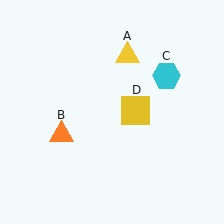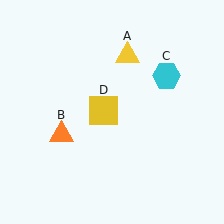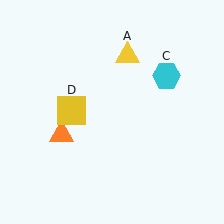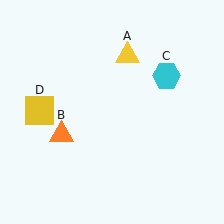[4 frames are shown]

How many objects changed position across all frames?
1 object changed position: yellow square (object D).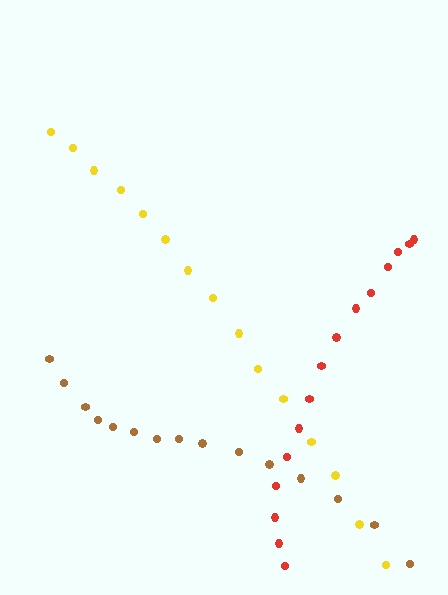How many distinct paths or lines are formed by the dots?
There are 3 distinct paths.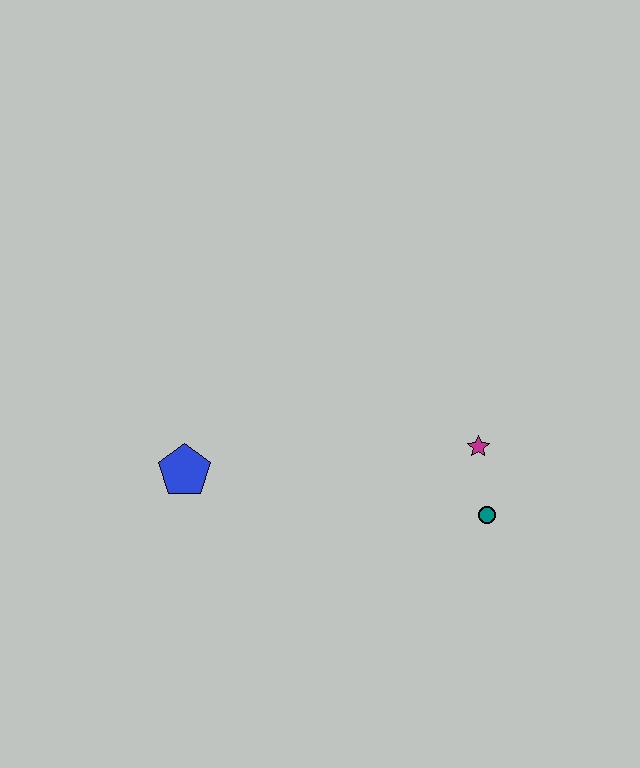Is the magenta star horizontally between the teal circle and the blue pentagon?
Yes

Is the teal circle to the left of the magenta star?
No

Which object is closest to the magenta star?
The teal circle is closest to the magenta star.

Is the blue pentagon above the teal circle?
Yes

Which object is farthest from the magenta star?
The blue pentagon is farthest from the magenta star.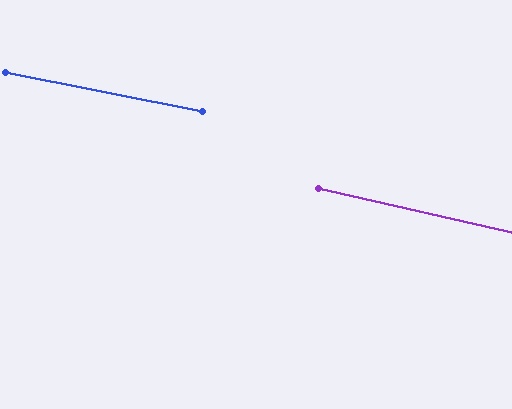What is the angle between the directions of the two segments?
Approximately 2 degrees.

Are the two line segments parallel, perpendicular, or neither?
Parallel — their directions differ by only 1.6°.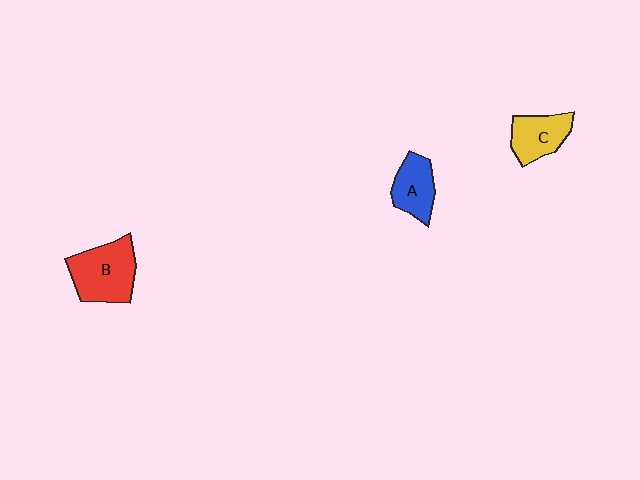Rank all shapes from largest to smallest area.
From largest to smallest: B (red), C (yellow), A (blue).